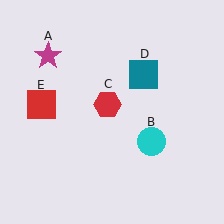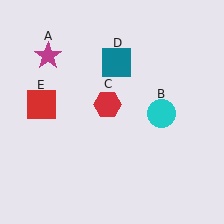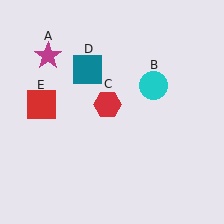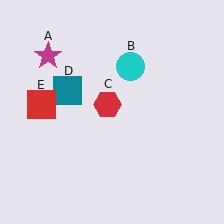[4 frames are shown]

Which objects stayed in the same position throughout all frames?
Magenta star (object A) and red hexagon (object C) and red square (object E) remained stationary.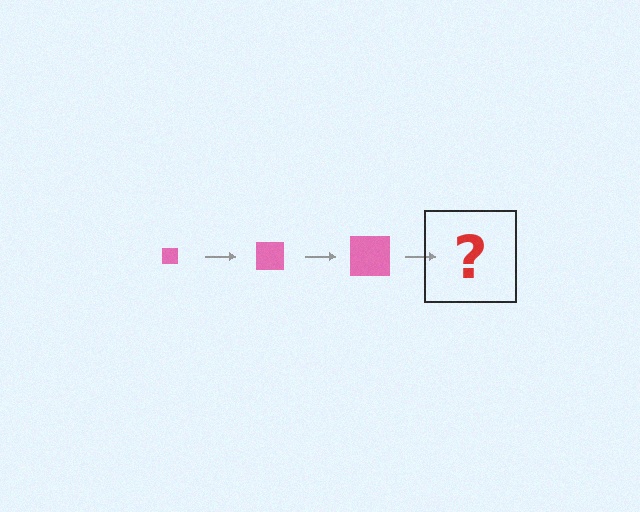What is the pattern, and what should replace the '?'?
The pattern is that the square gets progressively larger each step. The '?' should be a pink square, larger than the previous one.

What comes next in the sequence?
The next element should be a pink square, larger than the previous one.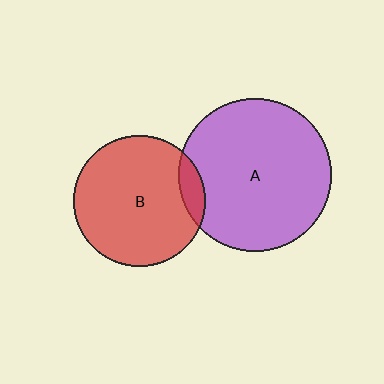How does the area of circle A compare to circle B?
Approximately 1.3 times.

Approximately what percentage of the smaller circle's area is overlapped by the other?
Approximately 10%.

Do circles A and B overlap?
Yes.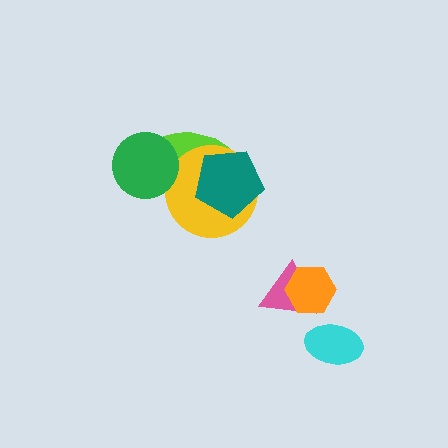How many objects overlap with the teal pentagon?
2 objects overlap with the teal pentagon.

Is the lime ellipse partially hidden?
Yes, it is partially covered by another shape.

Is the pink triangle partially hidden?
Yes, it is partially covered by another shape.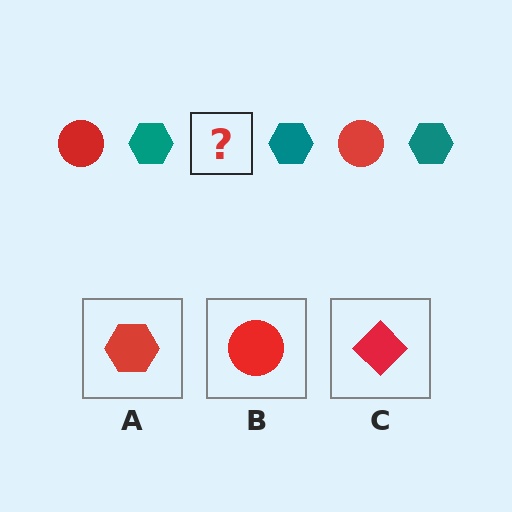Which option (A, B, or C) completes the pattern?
B.